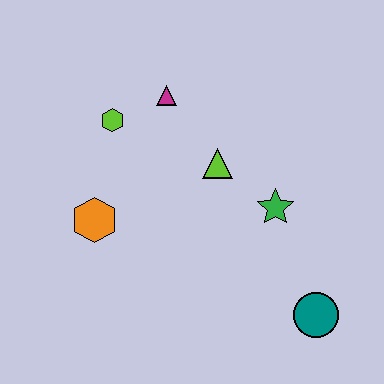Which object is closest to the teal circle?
The green star is closest to the teal circle.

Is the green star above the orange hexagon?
Yes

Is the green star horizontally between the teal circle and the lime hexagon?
Yes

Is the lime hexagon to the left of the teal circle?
Yes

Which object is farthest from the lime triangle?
The teal circle is farthest from the lime triangle.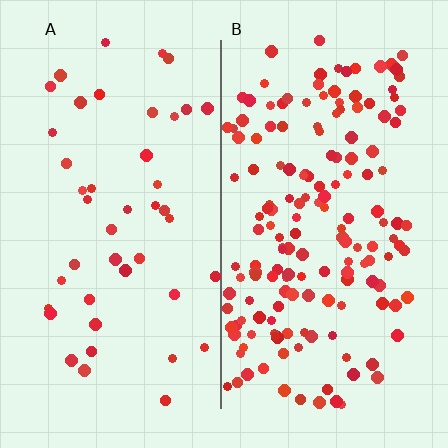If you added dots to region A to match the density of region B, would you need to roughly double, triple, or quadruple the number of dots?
Approximately quadruple.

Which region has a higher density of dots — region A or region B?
B (the right).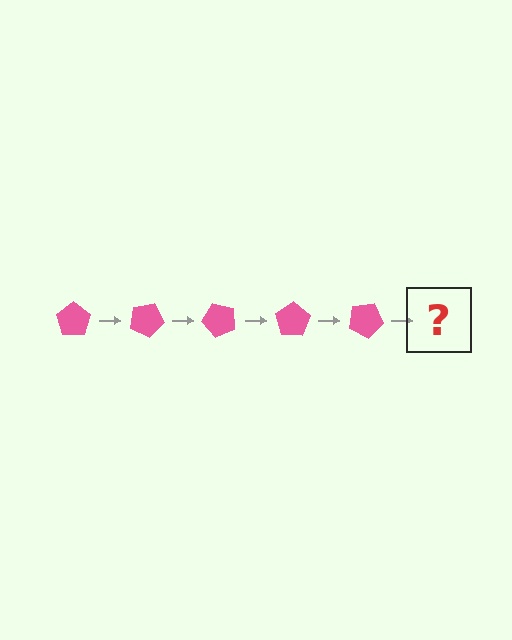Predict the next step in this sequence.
The next step is a pink pentagon rotated 125 degrees.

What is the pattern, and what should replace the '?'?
The pattern is that the pentagon rotates 25 degrees each step. The '?' should be a pink pentagon rotated 125 degrees.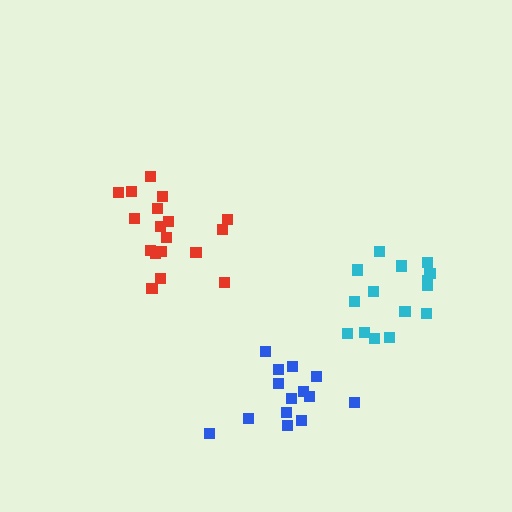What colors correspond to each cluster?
The clusters are colored: cyan, blue, red.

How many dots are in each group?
Group 1: 15 dots, Group 2: 14 dots, Group 3: 18 dots (47 total).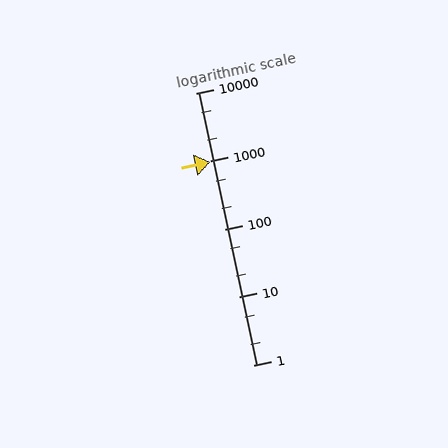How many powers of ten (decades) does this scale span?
The scale spans 4 decades, from 1 to 10000.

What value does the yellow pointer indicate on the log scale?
The pointer indicates approximately 970.